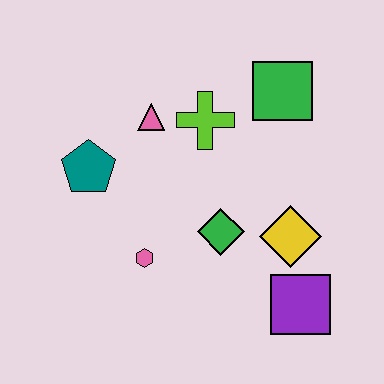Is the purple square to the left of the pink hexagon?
No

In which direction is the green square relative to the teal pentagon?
The green square is to the right of the teal pentagon.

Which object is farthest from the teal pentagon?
The purple square is farthest from the teal pentagon.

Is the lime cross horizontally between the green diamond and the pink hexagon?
Yes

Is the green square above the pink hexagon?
Yes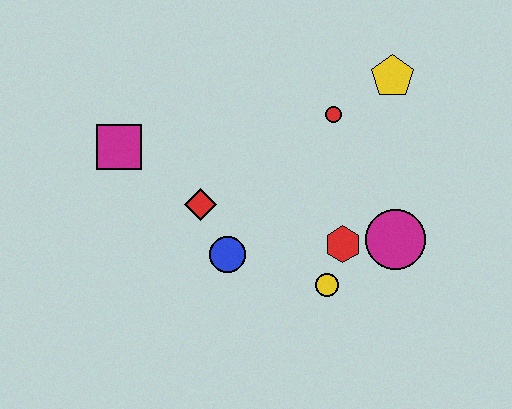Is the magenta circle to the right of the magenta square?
Yes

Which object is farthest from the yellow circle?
The magenta square is farthest from the yellow circle.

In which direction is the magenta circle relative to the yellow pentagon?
The magenta circle is below the yellow pentagon.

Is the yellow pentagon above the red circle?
Yes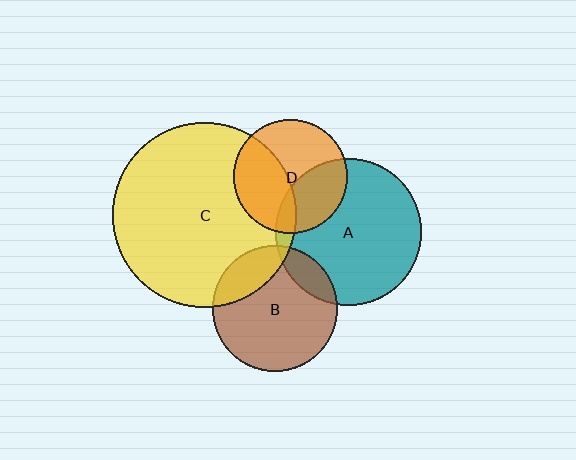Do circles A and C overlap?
Yes.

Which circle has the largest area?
Circle C (yellow).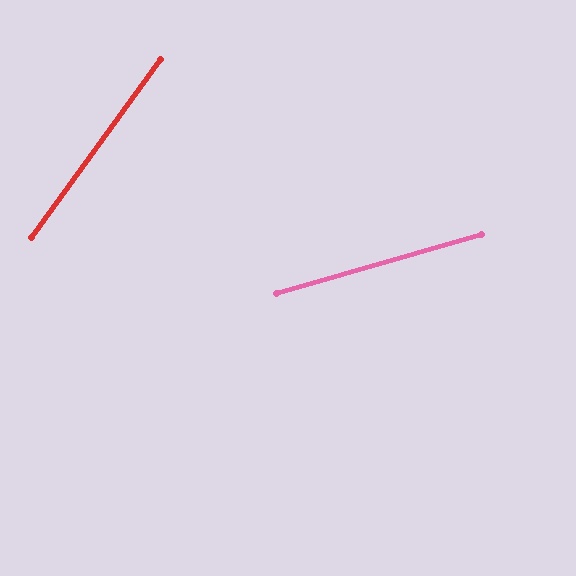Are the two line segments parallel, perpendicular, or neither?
Neither parallel nor perpendicular — they differ by about 38°.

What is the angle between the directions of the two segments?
Approximately 38 degrees.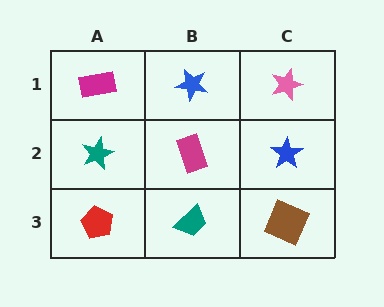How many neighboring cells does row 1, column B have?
3.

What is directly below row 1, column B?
A magenta rectangle.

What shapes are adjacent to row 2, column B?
A blue star (row 1, column B), a teal trapezoid (row 3, column B), a teal star (row 2, column A), a blue star (row 2, column C).